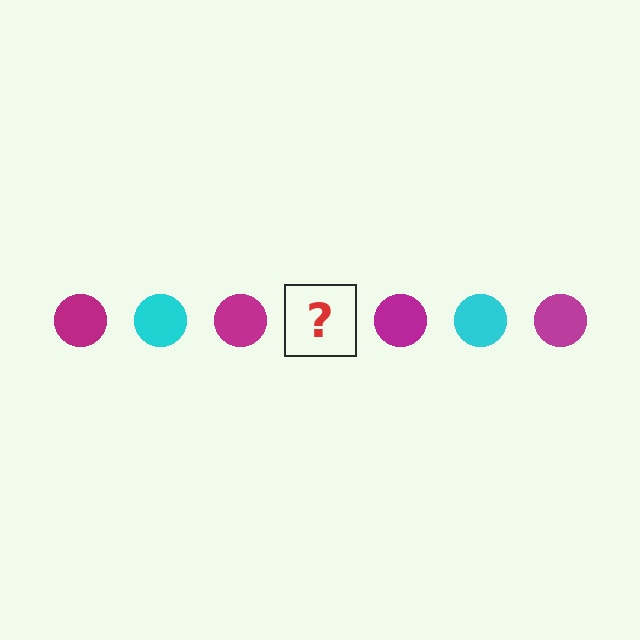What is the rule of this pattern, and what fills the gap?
The rule is that the pattern cycles through magenta, cyan circles. The gap should be filled with a cyan circle.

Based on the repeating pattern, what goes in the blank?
The blank should be a cyan circle.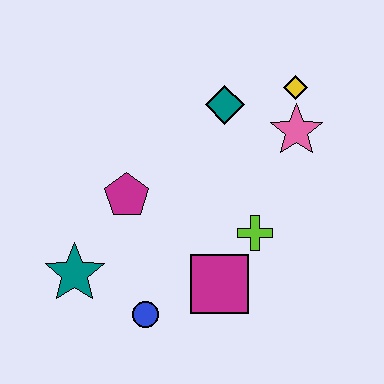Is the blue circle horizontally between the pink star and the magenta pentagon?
Yes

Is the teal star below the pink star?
Yes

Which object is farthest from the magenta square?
The yellow diamond is farthest from the magenta square.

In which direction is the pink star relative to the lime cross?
The pink star is above the lime cross.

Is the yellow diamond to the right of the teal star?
Yes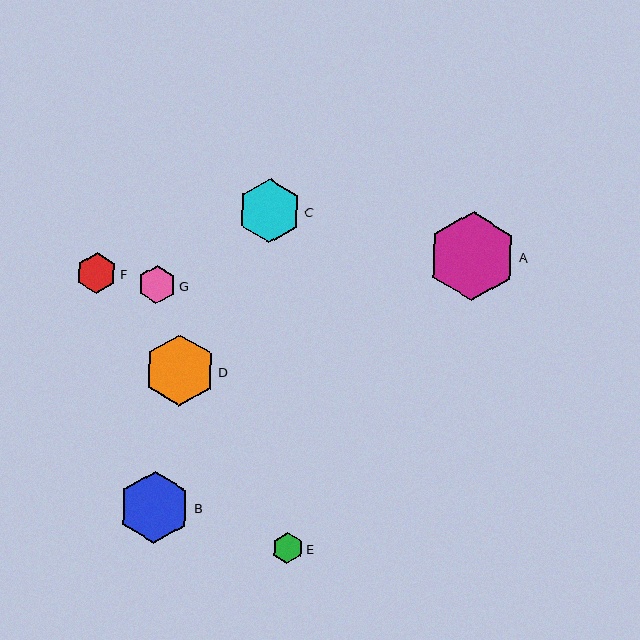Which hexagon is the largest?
Hexagon A is the largest with a size of approximately 89 pixels.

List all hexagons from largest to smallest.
From largest to smallest: A, B, D, C, F, G, E.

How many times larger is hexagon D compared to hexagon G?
Hexagon D is approximately 1.9 times the size of hexagon G.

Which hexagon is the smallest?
Hexagon E is the smallest with a size of approximately 31 pixels.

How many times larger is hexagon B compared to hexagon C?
Hexagon B is approximately 1.1 times the size of hexagon C.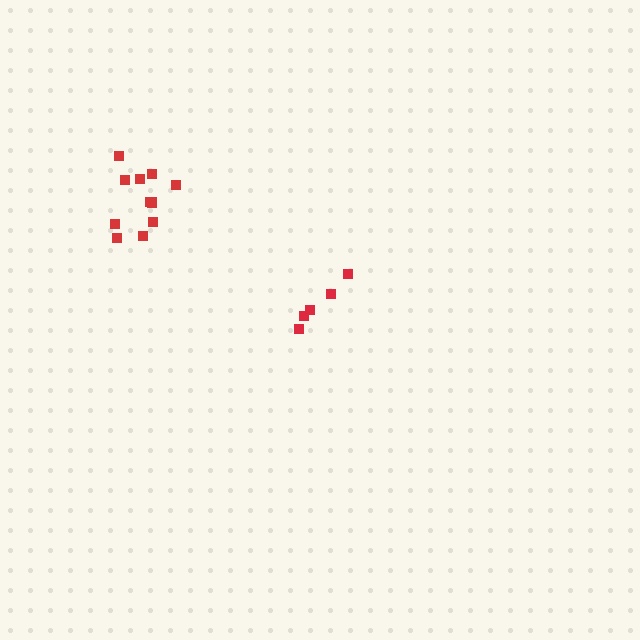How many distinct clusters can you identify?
There are 2 distinct clusters.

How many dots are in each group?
Group 1: 11 dots, Group 2: 5 dots (16 total).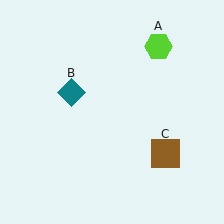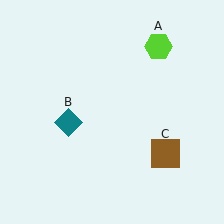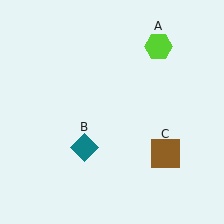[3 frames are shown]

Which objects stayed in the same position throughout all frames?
Lime hexagon (object A) and brown square (object C) remained stationary.